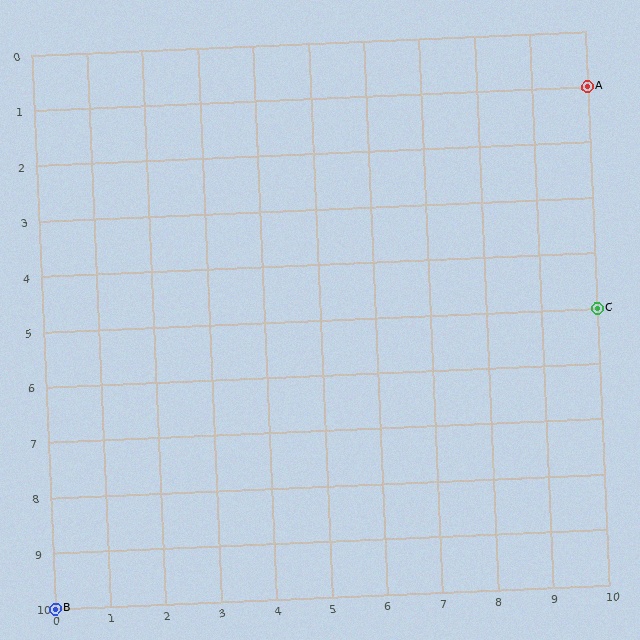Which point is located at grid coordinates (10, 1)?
Point A is at (10, 1).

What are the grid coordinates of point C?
Point C is at grid coordinates (10, 5).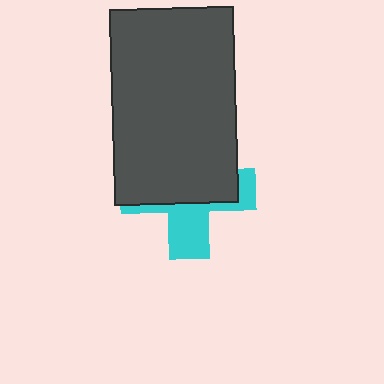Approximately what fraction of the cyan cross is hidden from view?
Roughly 62% of the cyan cross is hidden behind the dark gray rectangle.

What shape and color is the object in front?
The object in front is a dark gray rectangle.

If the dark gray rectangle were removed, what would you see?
You would see the complete cyan cross.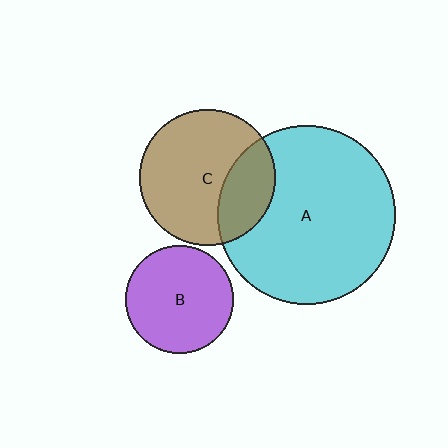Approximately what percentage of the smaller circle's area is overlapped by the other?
Approximately 30%.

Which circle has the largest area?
Circle A (cyan).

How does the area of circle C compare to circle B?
Approximately 1.6 times.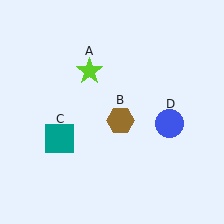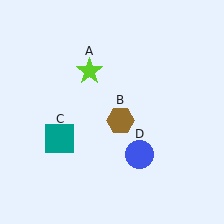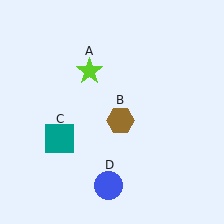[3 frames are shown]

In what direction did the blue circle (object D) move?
The blue circle (object D) moved down and to the left.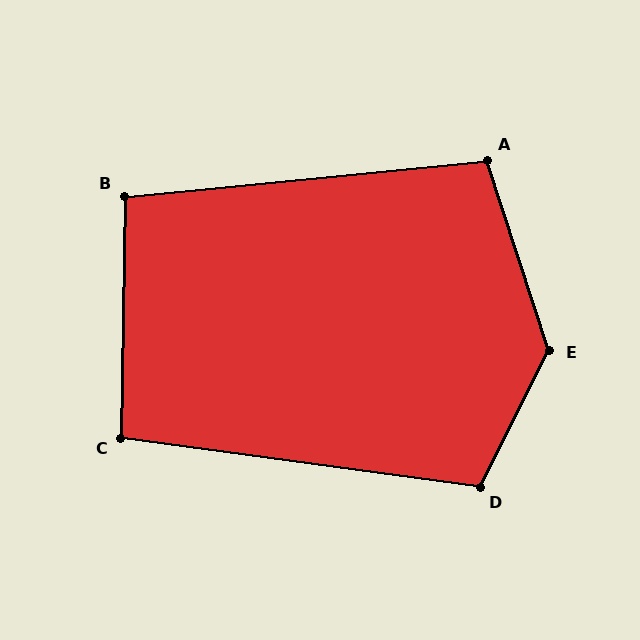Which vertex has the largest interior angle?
E, at approximately 135 degrees.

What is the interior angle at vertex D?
Approximately 109 degrees (obtuse).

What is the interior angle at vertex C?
Approximately 97 degrees (obtuse).